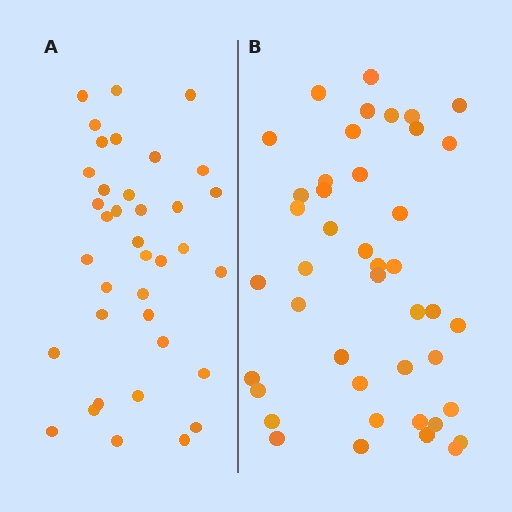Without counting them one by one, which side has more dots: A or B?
Region B (the right region) has more dots.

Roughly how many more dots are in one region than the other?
Region B has about 6 more dots than region A.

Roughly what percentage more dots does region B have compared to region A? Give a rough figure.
About 15% more.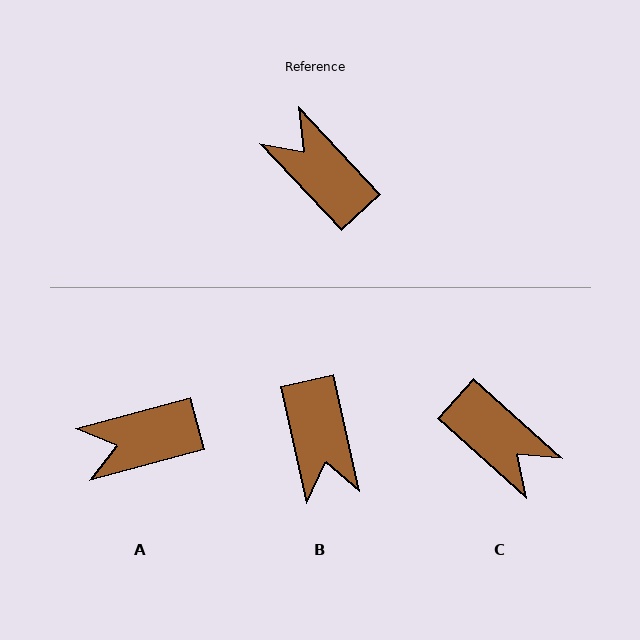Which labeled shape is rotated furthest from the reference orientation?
C, about 175 degrees away.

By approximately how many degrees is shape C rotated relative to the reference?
Approximately 175 degrees clockwise.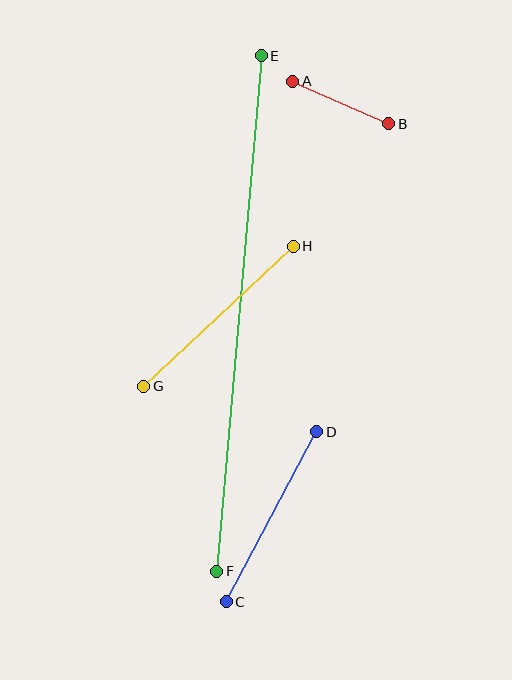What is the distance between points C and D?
The distance is approximately 193 pixels.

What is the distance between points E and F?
The distance is approximately 517 pixels.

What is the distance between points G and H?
The distance is approximately 205 pixels.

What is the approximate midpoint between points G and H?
The midpoint is at approximately (219, 316) pixels.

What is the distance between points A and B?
The distance is approximately 105 pixels.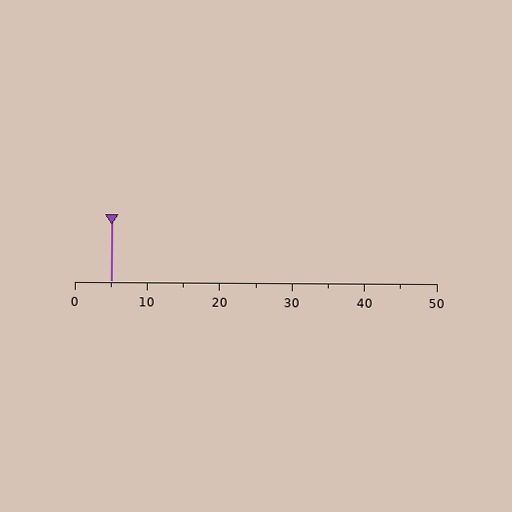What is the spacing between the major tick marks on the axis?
The major ticks are spaced 10 apart.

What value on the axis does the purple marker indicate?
The marker indicates approximately 5.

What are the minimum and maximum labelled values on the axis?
The axis runs from 0 to 50.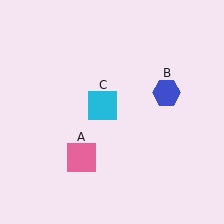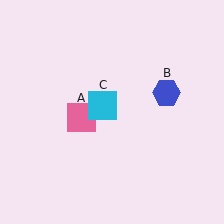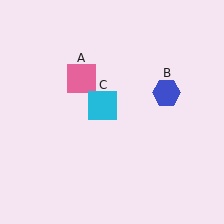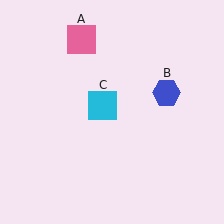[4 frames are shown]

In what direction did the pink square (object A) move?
The pink square (object A) moved up.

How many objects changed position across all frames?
1 object changed position: pink square (object A).